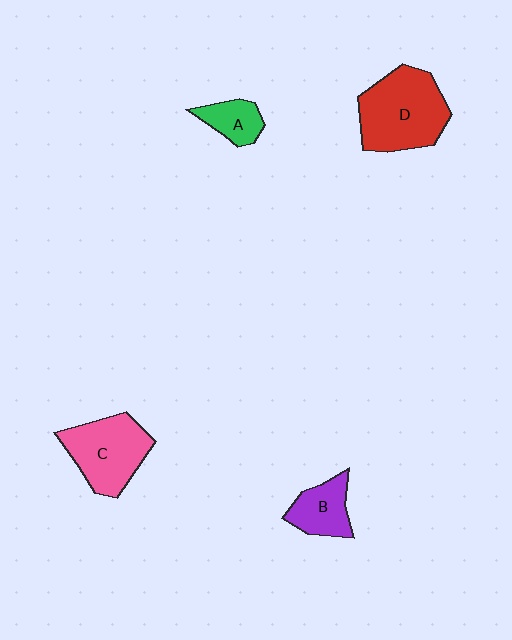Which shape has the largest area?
Shape D (red).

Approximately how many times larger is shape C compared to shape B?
Approximately 1.7 times.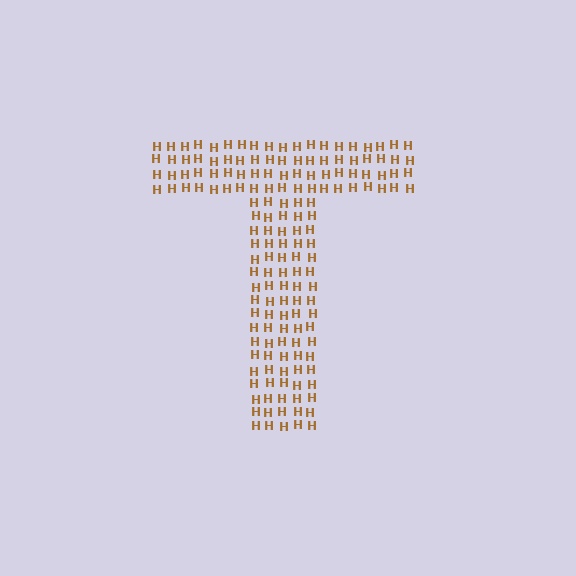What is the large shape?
The large shape is the letter T.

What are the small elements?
The small elements are letter H's.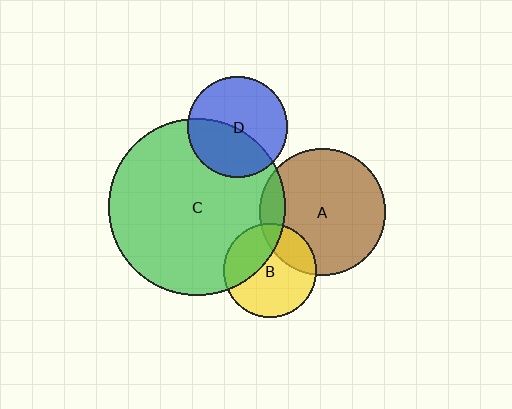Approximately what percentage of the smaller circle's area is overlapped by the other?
Approximately 25%.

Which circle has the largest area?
Circle C (green).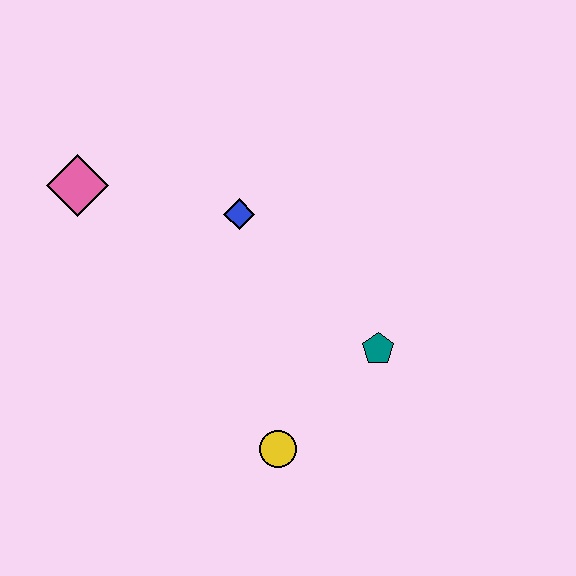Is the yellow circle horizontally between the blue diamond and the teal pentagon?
Yes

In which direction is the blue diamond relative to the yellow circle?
The blue diamond is above the yellow circle.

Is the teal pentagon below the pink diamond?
Yes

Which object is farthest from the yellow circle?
The pink diamond is farthest from the yellow circle.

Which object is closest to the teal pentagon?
The yellow circle is closest to the teal pentagon.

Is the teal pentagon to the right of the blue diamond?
Yes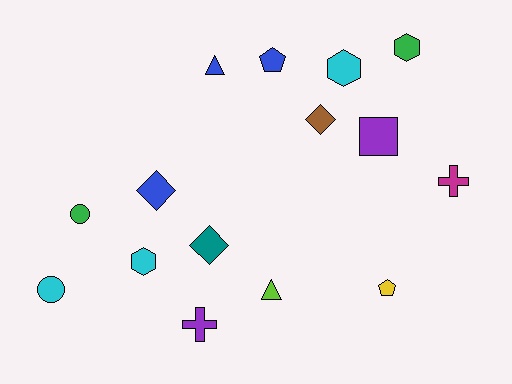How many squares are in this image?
There is 1 square.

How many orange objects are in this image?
There are no orange objects.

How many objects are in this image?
There are 15 objects.